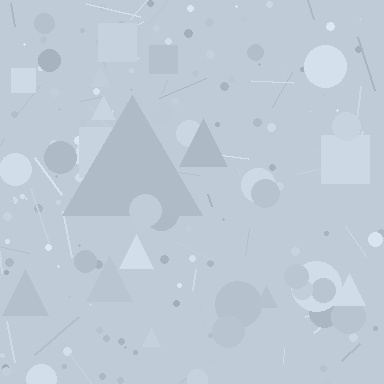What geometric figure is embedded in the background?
A triangle is embedded in the background.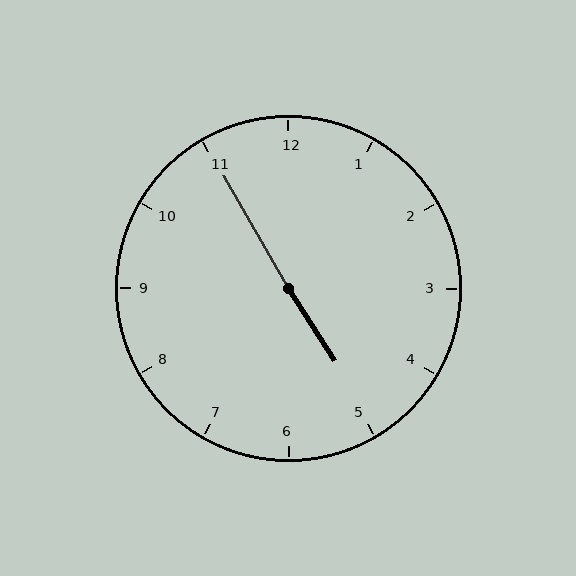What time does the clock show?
4:55.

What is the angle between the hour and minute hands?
Approximately 178 degrees.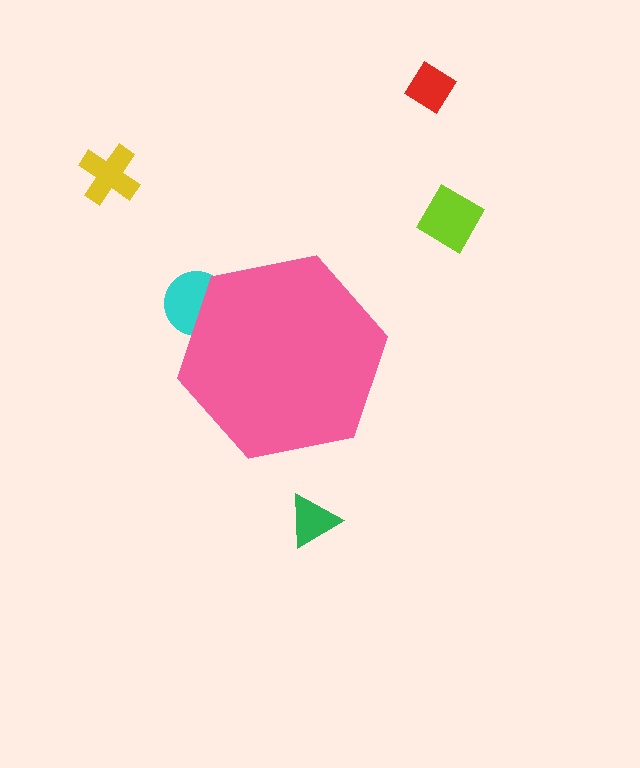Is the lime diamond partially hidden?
No, the lime diamond is fully visible.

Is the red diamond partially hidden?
No, the red diamond is fully visible.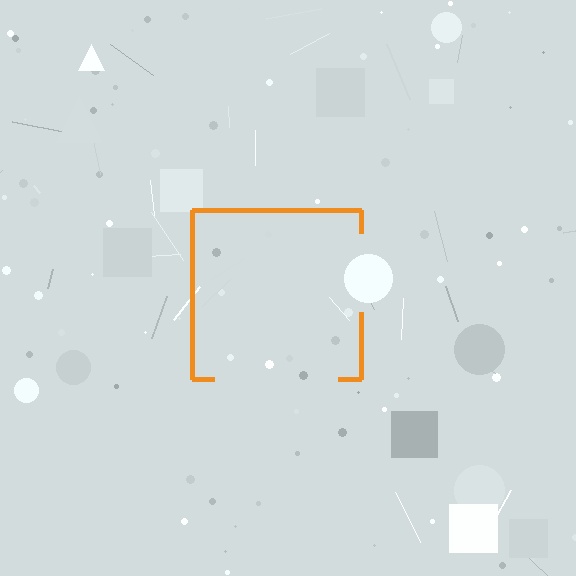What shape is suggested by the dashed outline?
The dashed outline suggests a square.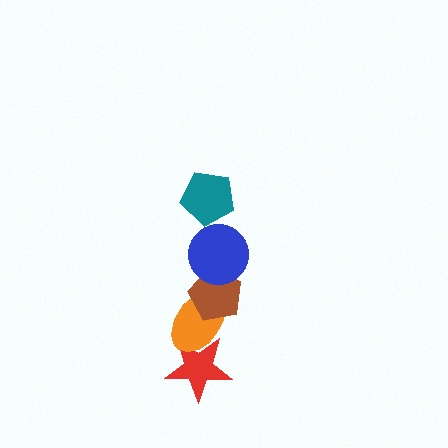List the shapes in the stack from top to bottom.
From top to bottom: the teal pentagon, the blue circle, the brown pentagon, the orange ellipse, the red star.